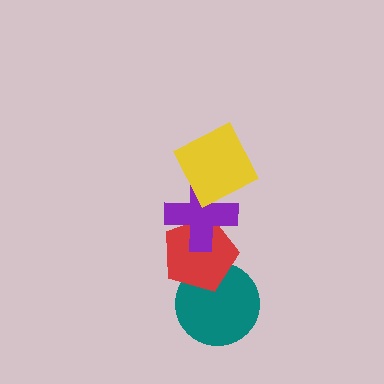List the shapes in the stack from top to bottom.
From top to bottom: the yellow square, the purple cross, the red pentagon, the teal circle.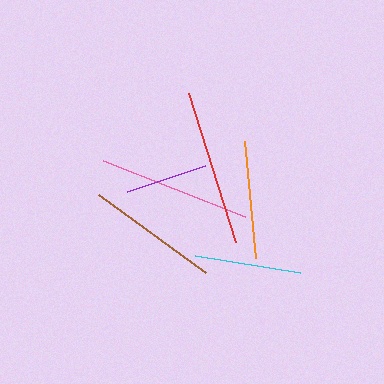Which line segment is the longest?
The red line is the longest at approximately 156 pixels.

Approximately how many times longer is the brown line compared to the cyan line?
The brown line is approximately 1.2 times the length of the cyan line.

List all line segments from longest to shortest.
From longest to shortest: red, pink, brown, orange, cyan, purple.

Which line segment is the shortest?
The purple line is the shortest at approximately 83 pixels.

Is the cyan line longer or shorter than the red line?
The red line is longer than the cyan line.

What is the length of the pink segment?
The pink segment is approximately 153 pixels long.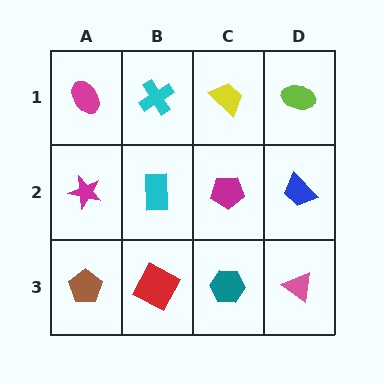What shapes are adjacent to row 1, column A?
A magenta star (row 2, column A), a cyan cross (row 1, column B).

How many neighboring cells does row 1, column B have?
3.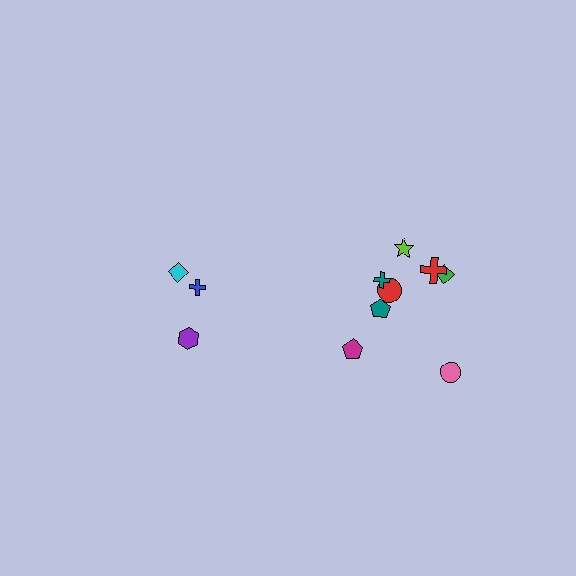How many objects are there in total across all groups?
There are 11 objects.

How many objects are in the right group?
There are 8 objects.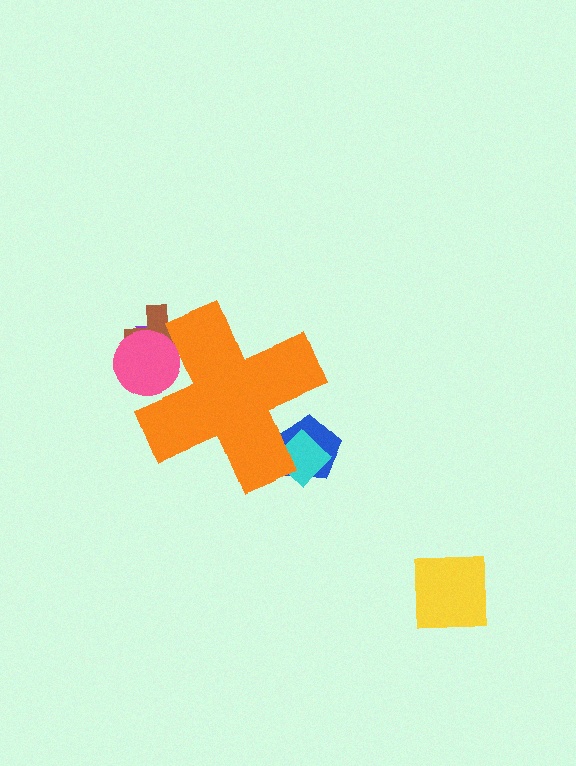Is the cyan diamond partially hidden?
Yes, the cyan diamond is partially hidden behind the orange cross.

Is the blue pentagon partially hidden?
Yes, the blue pentagon is partially hidden behind the orange cross.